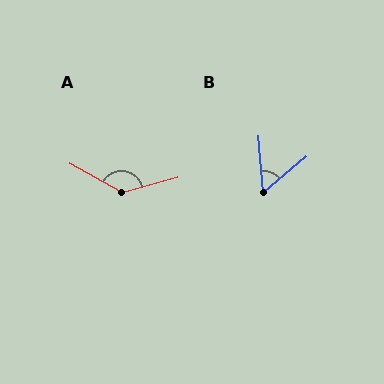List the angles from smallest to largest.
B (55°), A (136°).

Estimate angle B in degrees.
Approximately 55 degrees.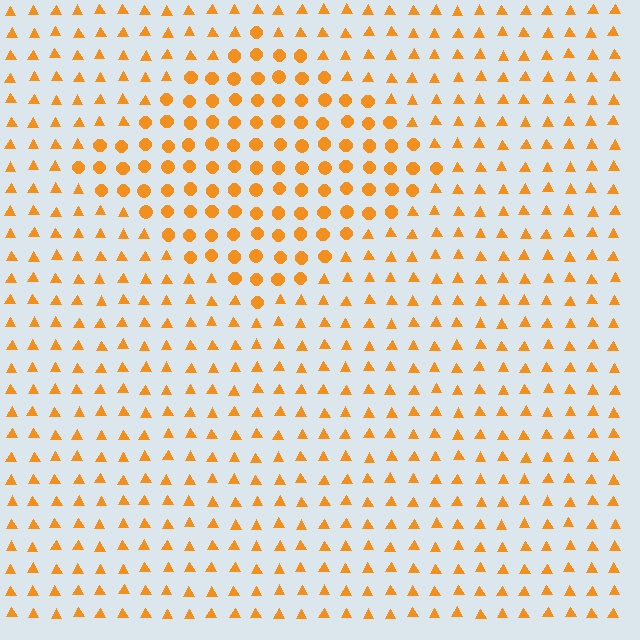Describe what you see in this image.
The image is filled with small orange elements arranged in a uniform grid. A diamond-shaped region contains circles, while the surrounding area contains triangles. The boundary is defined purely by the change in element shape.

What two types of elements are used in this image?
The image uses circles inside the diamond region and triangles outside it.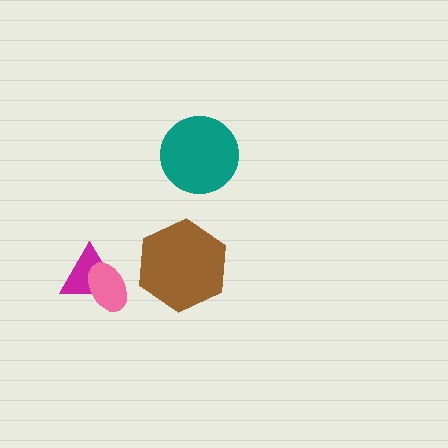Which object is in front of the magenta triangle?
The pink ellipse is in front of the magenta triangle.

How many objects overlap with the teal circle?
0 objects overlap with the teal circle.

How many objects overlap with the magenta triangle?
1 object overlaps with the magenta triangle.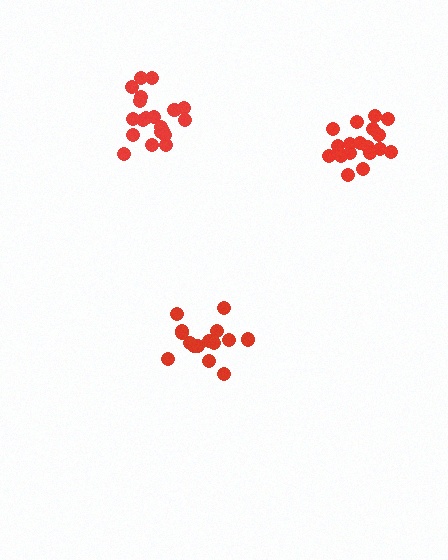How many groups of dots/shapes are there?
There are 3 groups.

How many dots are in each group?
Group 1: 18 dots, Group 2: 15 dots, Group 3: 20 dots (53 total).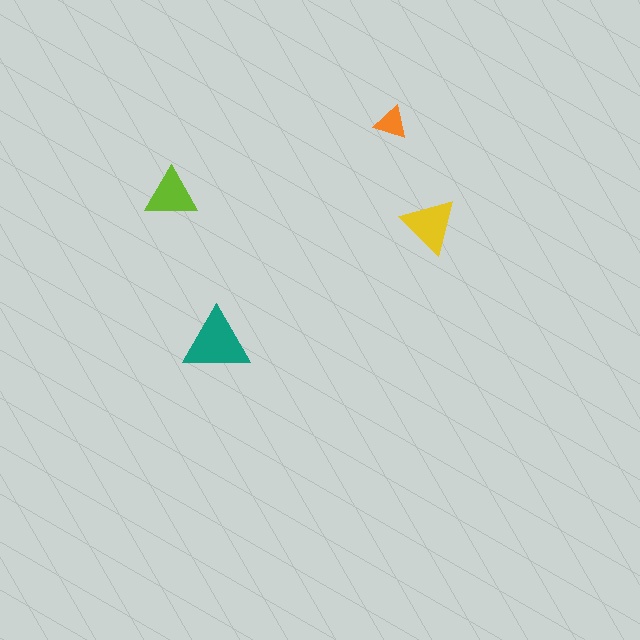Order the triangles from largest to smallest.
the teal one, the yellow one, the lime one, the orange one.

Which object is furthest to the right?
The yellow triangle is rightmost.